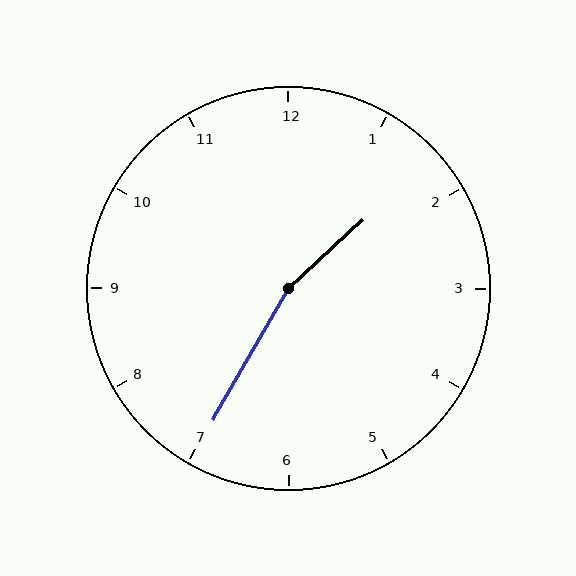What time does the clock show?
1:35.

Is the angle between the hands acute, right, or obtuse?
It is obtuse.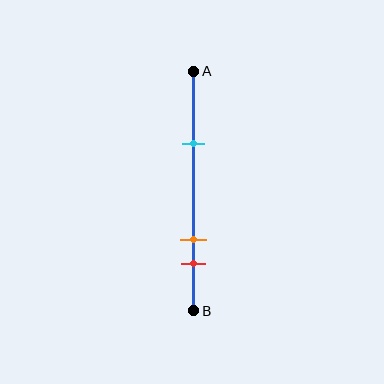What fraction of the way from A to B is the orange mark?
The orange mark is approximately 70% (0.7) of the way from A to B.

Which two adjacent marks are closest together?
The orange and red marks are the closest adjacent pair.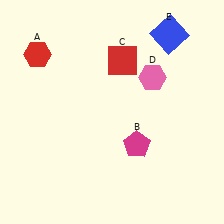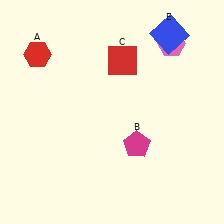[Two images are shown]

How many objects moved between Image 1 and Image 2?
1 object moved between the two images.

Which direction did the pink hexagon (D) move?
The pink hexagon (D) moved up.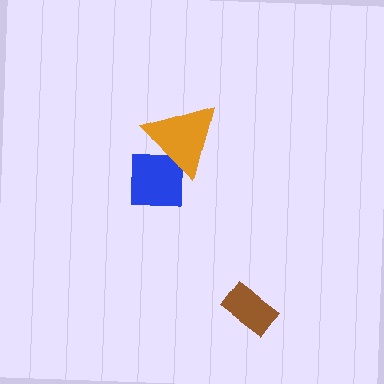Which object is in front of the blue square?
The orange triangle is in front of the blue square.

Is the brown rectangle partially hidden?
No, no other shape covers it.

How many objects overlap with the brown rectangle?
0 objects overlap with the brown rectangle.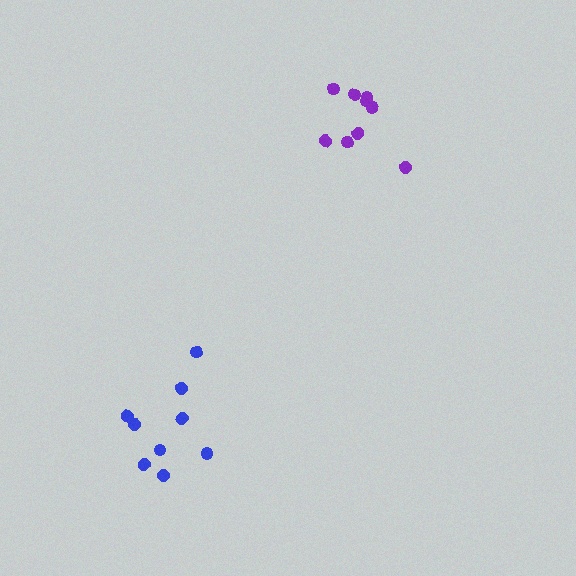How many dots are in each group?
Group 1: 9 dots, Group 2: 9 dots (18 total).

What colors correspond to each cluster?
The clusters are colored: purple, blue.